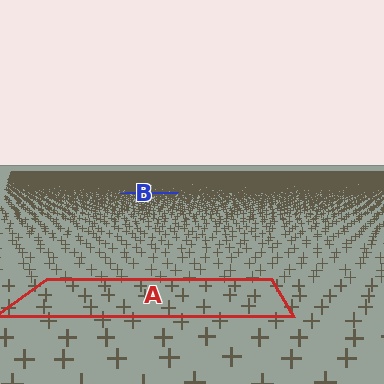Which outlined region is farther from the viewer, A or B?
Region B is farther from the viewer — the texture elements inside it appear smaller and more densely packed.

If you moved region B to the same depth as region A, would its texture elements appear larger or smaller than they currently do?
They would appear larger. At a closer depth, the same texture elements are projected at a bigger on-screen size.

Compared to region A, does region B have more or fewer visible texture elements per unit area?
Region B has more texture elements per unit area — they are packed more densely because it is farther away.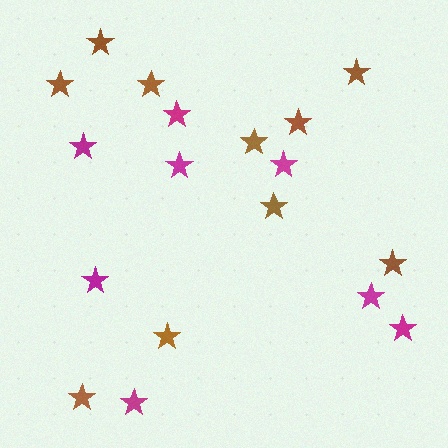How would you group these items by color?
There are 2 groups: one group of magenta stars (8) and one group of brown stars (10).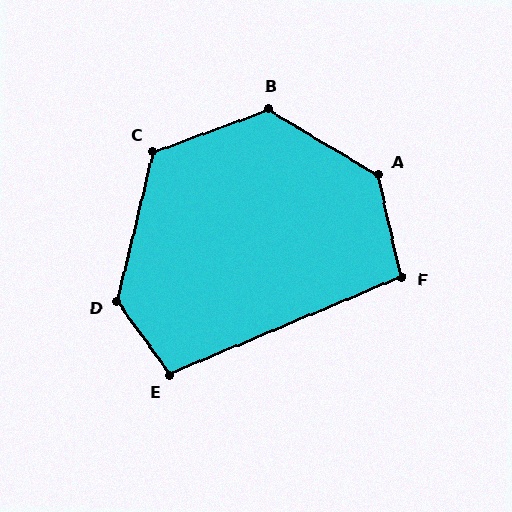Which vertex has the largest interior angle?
A, at approximately 133 degrees.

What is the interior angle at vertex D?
Approximately 130 degrees (obtuse).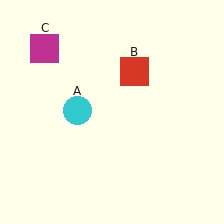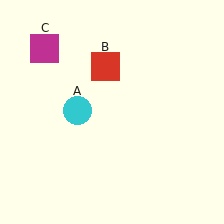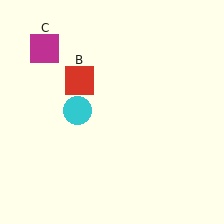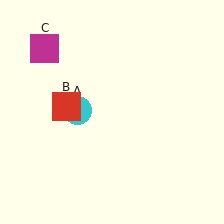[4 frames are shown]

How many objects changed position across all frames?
1 object changed position: red square (object B).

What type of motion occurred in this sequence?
The red square (object B) rotated counterclockwise around the center of the scene.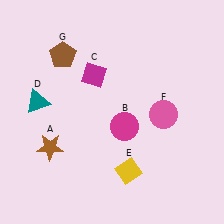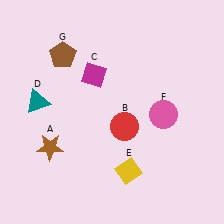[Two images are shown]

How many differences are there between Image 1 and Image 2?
There is 1 difference between the two images.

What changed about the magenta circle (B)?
In Image 1, B is magenta. In Image 2, it changed to red.